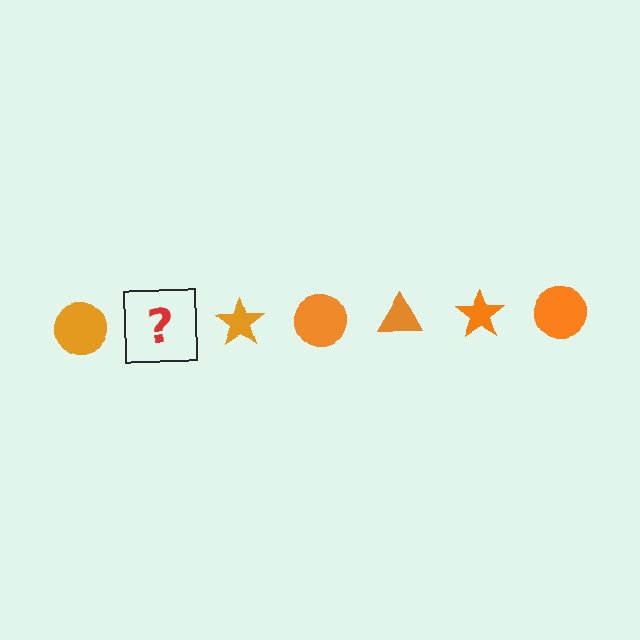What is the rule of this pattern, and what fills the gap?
The rule is that the pattern cycles through circle, triangle, star shapes in orange. The gap should be filled with an orange triangle.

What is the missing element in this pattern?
The missing element is an orange triangle.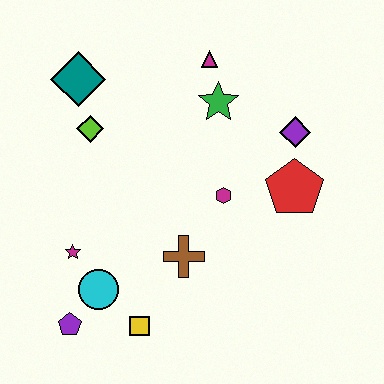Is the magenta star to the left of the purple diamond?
Yes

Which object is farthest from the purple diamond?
The purple pentagon is farthest from the purple diamond.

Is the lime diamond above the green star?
No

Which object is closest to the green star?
The magenta triangle is closest to the green star.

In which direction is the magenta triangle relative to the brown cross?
The magenta triangle is above the brown cross.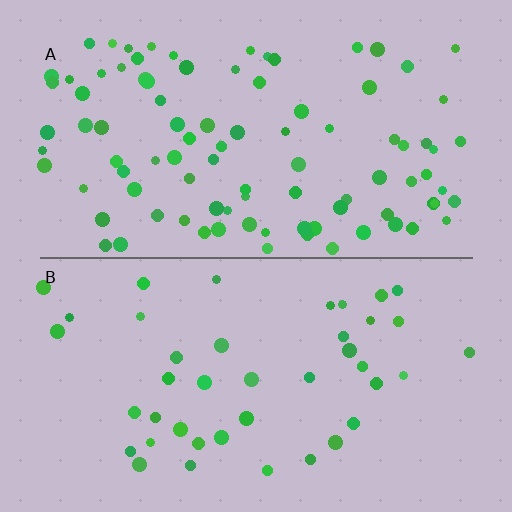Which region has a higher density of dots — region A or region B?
A (the top).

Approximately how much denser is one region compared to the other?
Approximately 2.3× — region A over region B.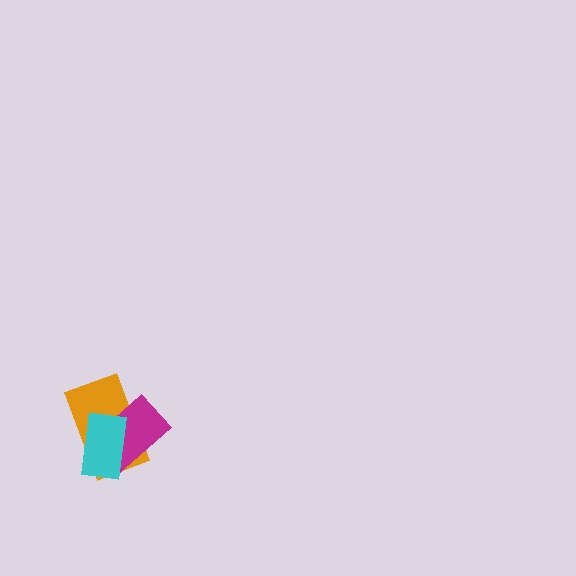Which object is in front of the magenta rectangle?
The cyan rectangle is in front of the magenta rectangle.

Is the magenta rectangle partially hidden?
Yes, it is partially covered by another shape.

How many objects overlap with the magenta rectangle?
2 objects overlap with the magenta rectangle.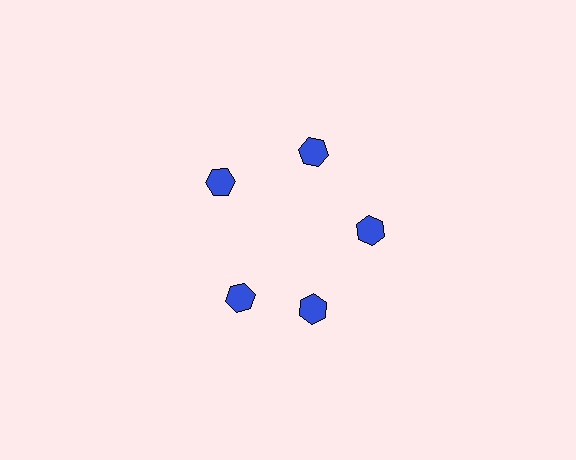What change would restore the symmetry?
The symmetry would be restored by rotating it back into even spacing with its neighbors so that all 5 hexagons sit at equal angles and equal distance from the center.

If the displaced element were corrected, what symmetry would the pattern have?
It would have 5-fold rotational symmetry — the pattern would map onto itself every 72 degrees.